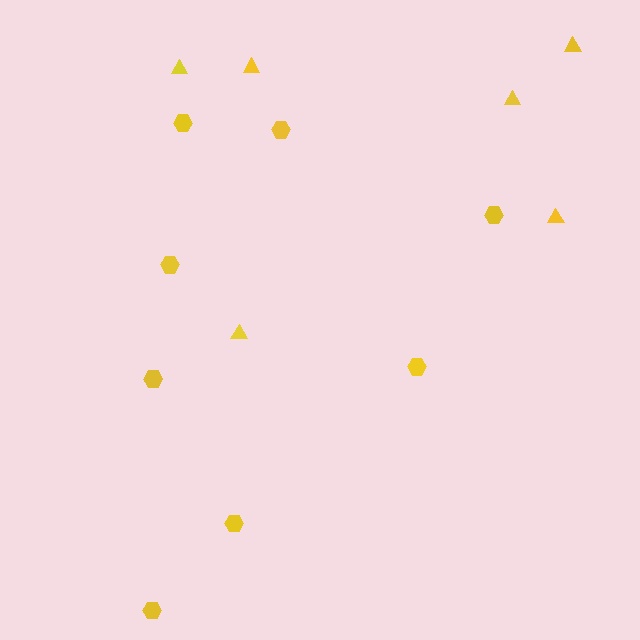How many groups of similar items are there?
There are 2 groups: one group of triangles (6) and one group of hexagons (8).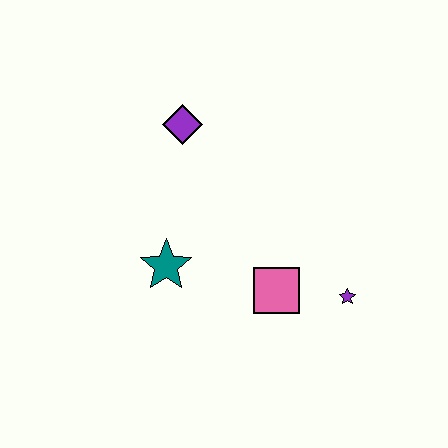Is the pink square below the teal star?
Yes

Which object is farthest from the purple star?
The purple diamond is farthest from the purple star.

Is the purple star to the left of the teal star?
No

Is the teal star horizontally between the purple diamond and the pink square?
No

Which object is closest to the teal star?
The pink square is closest to the teal star.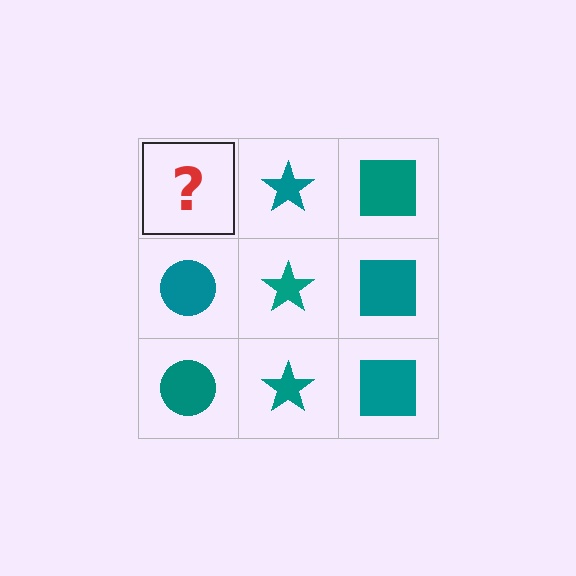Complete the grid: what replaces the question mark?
The question mark should be replaced with a teal circle.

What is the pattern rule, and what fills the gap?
The rule is that each column has a consistent shape. The gap should be filled with a teal circle.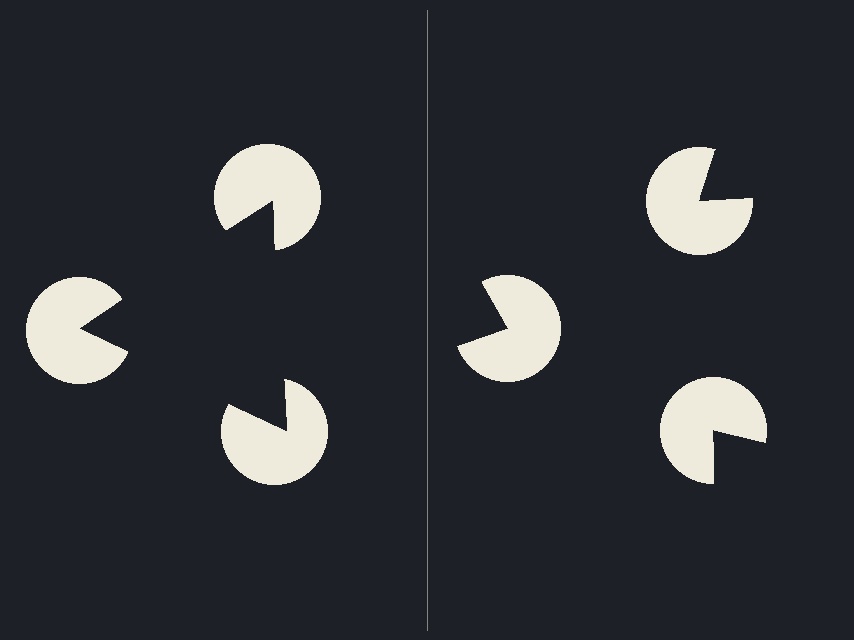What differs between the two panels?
The pac-man discs are positioned identically on both sides; only the wedge orientations differ. On the left they align to a triangle; on the right they are misaligned.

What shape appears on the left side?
An illusory triangle.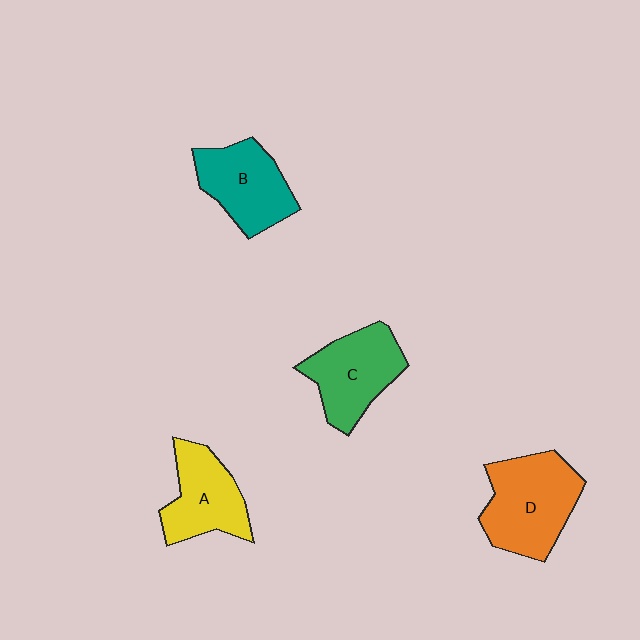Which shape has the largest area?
Shape D (orange).